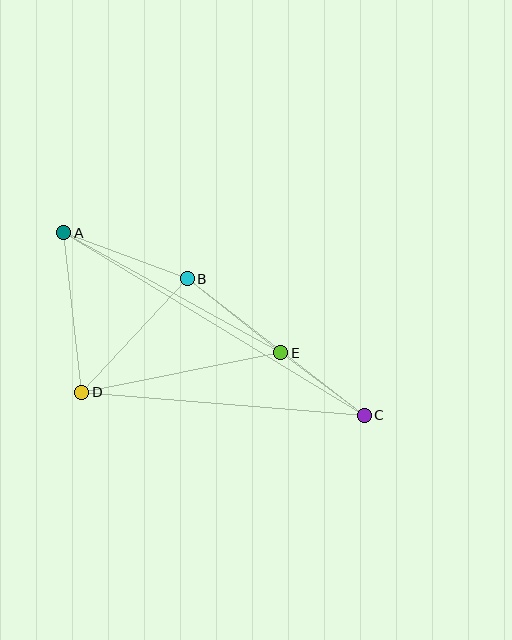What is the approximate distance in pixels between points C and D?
The distance between C and D is approximately 284 pixels.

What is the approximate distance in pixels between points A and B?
The distance between A and B is approximately 132 pixels.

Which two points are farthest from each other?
Points A and C are farthest from each other.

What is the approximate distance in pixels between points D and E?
The distance between D and E is approximately 203 pixels.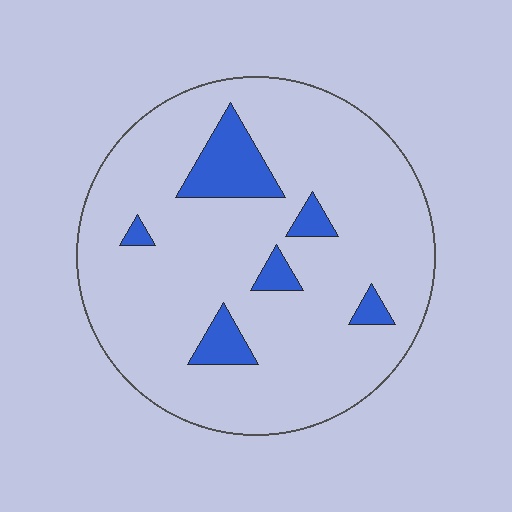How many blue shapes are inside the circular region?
6.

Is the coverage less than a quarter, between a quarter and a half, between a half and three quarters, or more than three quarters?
Less than a quarter.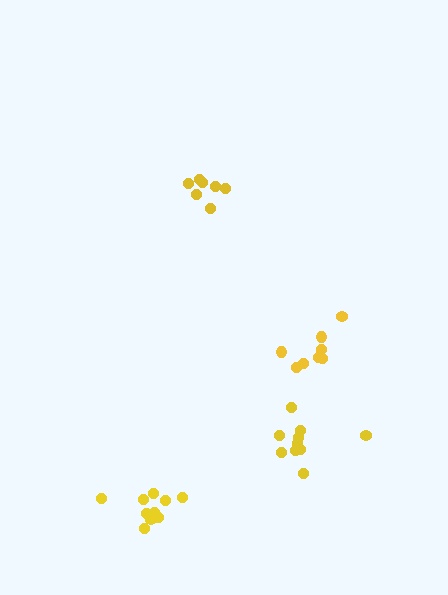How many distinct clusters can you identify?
There are 4 distinct clusters.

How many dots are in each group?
Group 1: 7 dots, Group 2: 10 dots, Group 3: 8 dots, Group 4: 10 dots (35 total).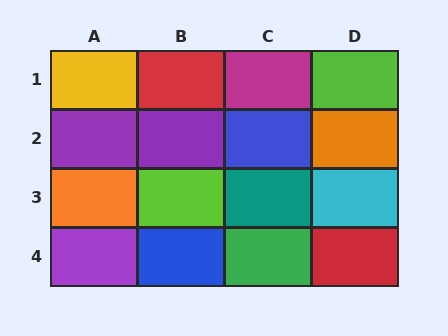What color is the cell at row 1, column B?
Red.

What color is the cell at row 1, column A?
Yellow.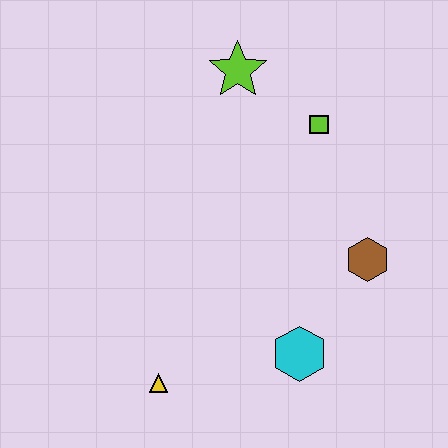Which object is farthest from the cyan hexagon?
The lime star is farthest from the cyan hexagon.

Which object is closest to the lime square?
The lime star is closest to the lime square.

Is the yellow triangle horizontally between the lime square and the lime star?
No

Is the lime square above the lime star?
No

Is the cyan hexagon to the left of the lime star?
No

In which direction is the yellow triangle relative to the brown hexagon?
The yellow triangle is to the left of the brown hexagon.